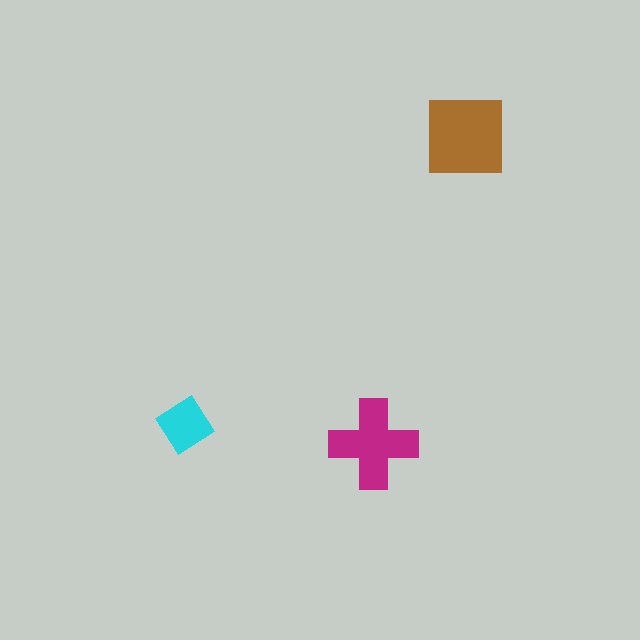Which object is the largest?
The brown square.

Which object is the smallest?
The cyan diamond.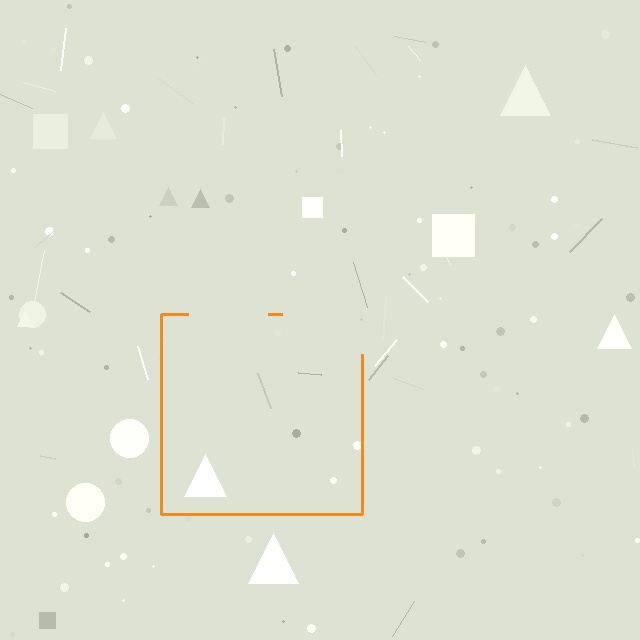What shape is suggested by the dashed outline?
The dashed outline suggests a square.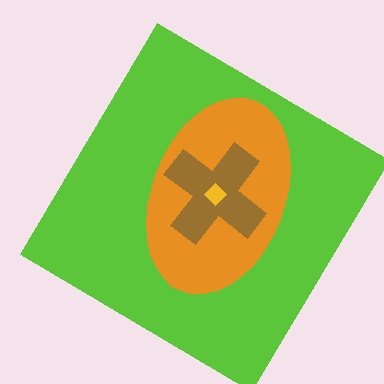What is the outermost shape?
The lime diamond.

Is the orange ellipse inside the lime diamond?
Yes.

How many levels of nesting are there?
4.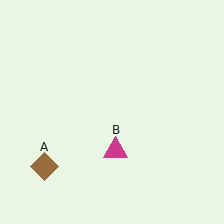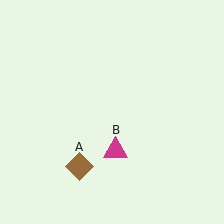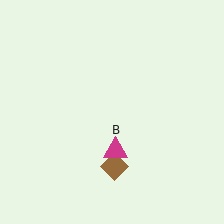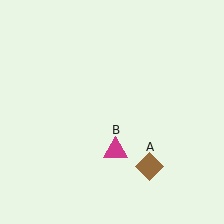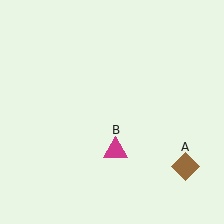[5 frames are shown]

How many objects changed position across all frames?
1 object changed position: brown diamond (object A).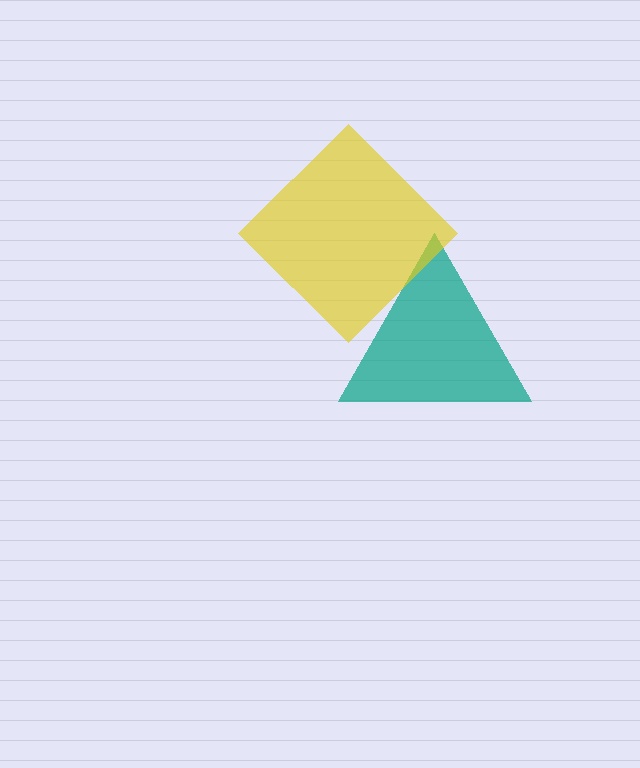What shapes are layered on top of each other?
The layered shapes are: a teal triangle, a yellow diamond.